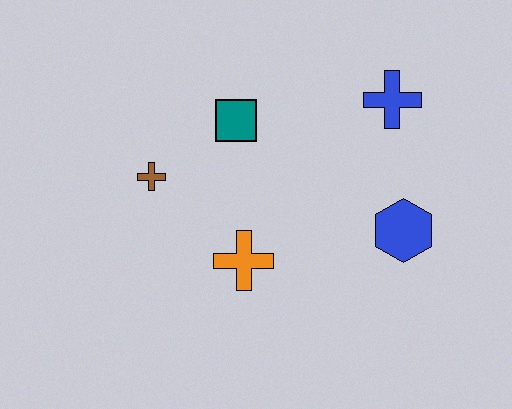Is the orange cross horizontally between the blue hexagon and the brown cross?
Yes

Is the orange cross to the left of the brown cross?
No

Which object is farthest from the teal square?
The blue hexagon is farthest from the teal square.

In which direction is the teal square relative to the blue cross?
The teal square is to the left of the blue cross.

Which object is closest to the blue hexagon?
The blue cross is closest to the blue hexagon.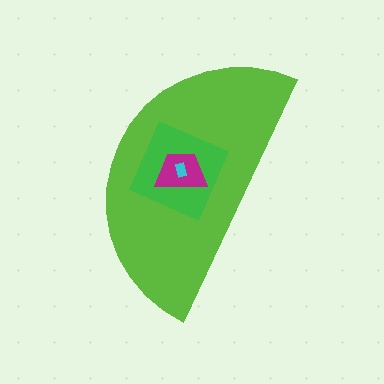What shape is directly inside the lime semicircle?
The green diamond.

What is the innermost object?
The cyan rectangle.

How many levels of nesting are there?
4.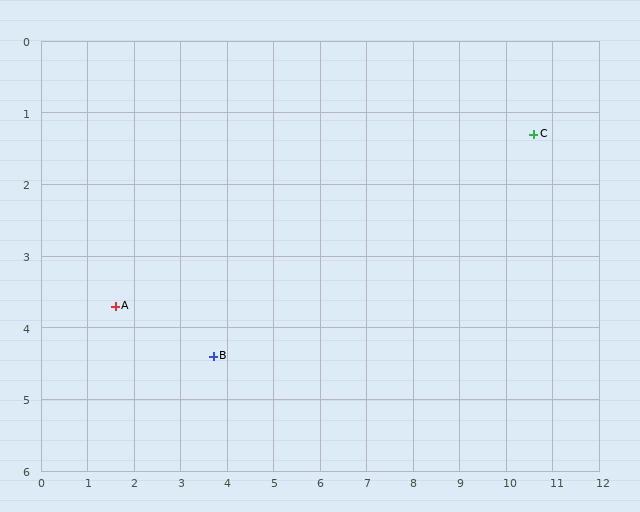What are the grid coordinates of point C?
Point C is at approximately (10.6, 1.3).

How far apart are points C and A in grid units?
Points C and A are about 9.3 grid units apart.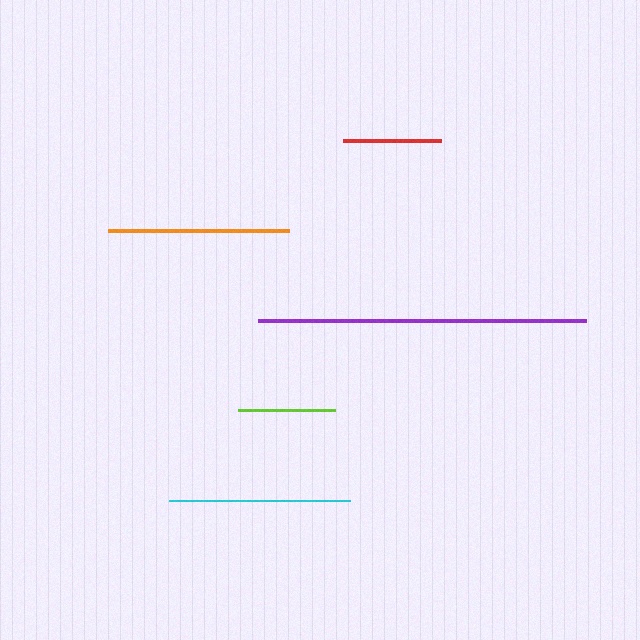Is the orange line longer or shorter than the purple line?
The purple line is longer than the orange line.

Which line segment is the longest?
The purple line is the longest at approximately 328 pixels.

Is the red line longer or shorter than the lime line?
The red line is longer than the lime line.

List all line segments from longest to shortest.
From longest to shortest: purple, orange, cyan, red, lime.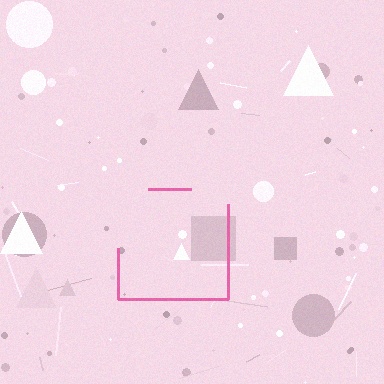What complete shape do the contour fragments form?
The contour fragments form a square.